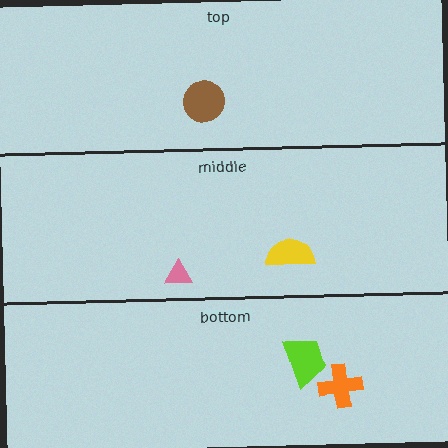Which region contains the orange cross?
The bottom region.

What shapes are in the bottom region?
The lime trapezoid, the orange cross.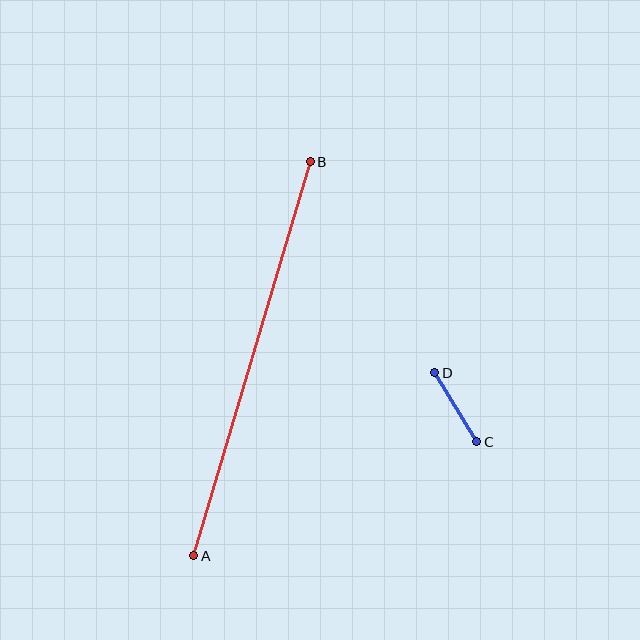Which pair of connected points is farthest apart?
Points A and B are farthest apart.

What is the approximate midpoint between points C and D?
The midpoint is at approximately (456, 407) pixels.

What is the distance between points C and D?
The distance is approximately 81 pixels.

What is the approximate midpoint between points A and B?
The midpoint is at approximately (252, 359) pixels.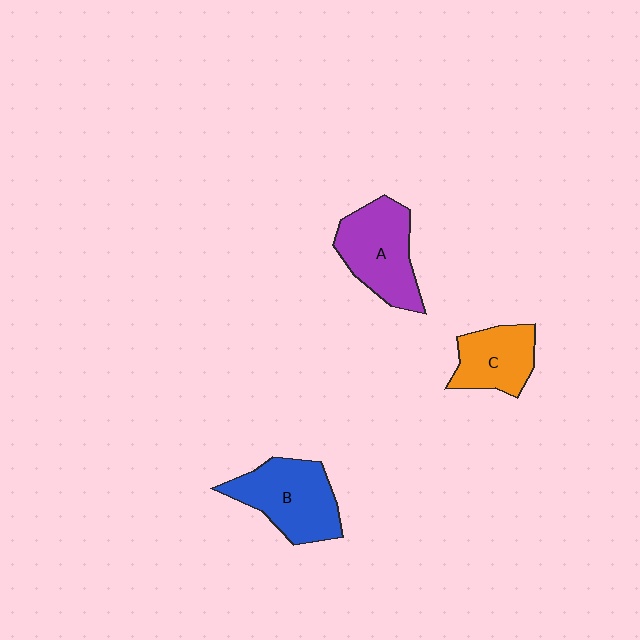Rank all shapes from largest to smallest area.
From largest to smallest: B (blue), A (purple), C (orange).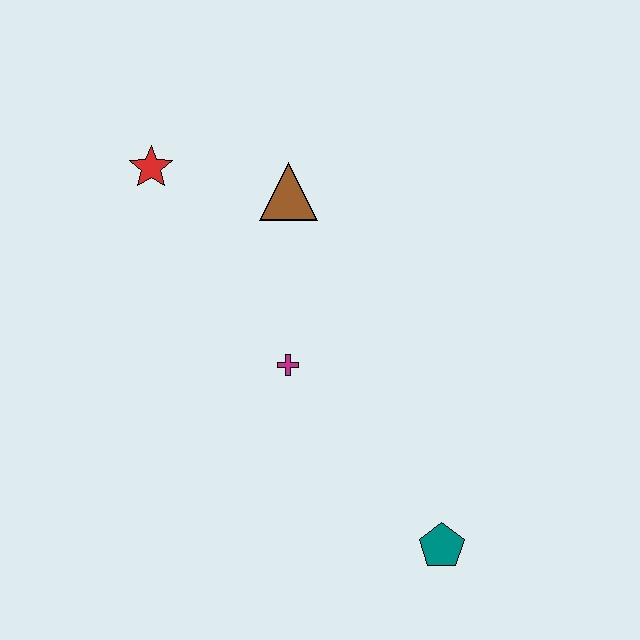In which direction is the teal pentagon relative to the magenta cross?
The teal pentagon is below the magenta cross.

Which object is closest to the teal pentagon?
The magenta cross is closest to the teal pentagon.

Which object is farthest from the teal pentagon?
The red star is farthest from the teal pentagon.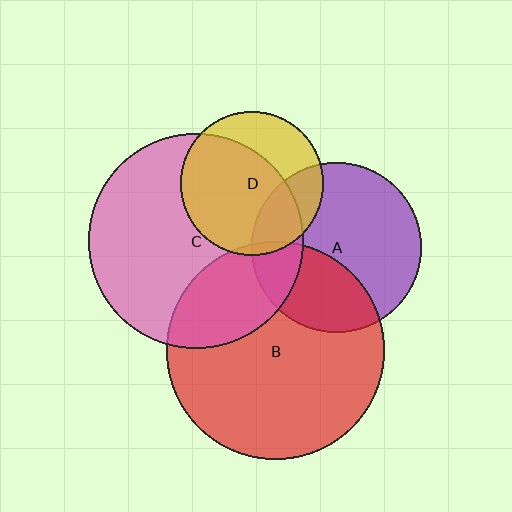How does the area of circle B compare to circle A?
Approximately 1.6 times.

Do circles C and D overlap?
Yes.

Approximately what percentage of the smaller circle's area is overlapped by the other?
Approximately 65%.